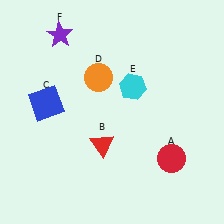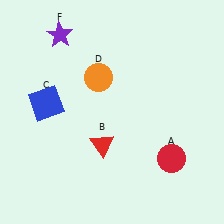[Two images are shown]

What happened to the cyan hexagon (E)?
The cyan hexagon (E) was removed in Image 2. It was in the top-right area of Image 1.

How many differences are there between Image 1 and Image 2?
There is 1 difference between the two images.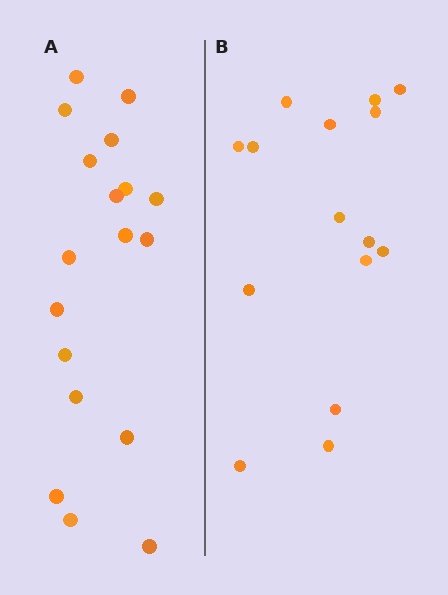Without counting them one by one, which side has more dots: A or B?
Region A (the left region) has more dots.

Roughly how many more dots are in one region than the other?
Region A has just a few more — roughly 2 or 3 more dots than region B.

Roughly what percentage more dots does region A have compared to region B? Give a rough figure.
About 20% more.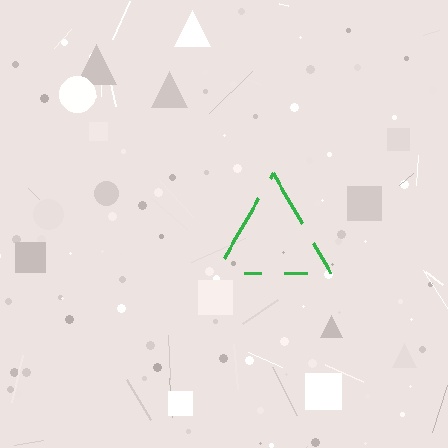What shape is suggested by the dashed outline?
The dashed outline suggests a triangle.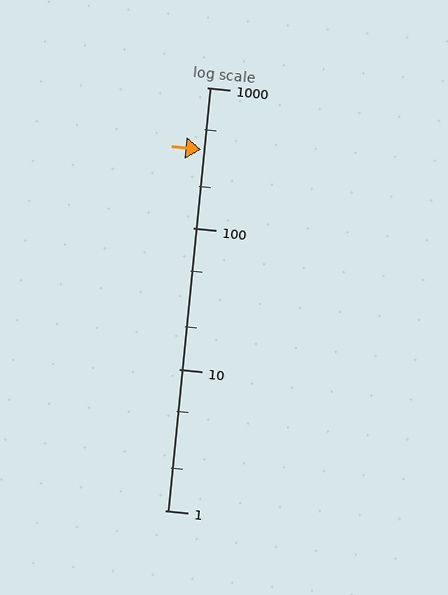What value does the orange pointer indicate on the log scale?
The pointer indicates approximately 360.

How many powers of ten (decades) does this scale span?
The scale spans 3 decades, from 1 to 1000.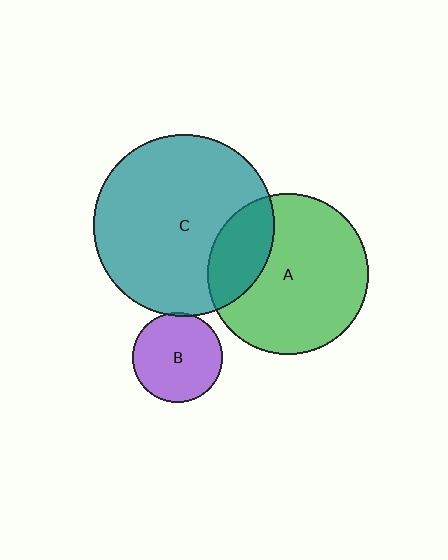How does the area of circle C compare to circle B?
Approximately 4.1 times.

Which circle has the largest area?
Circle C (teal).